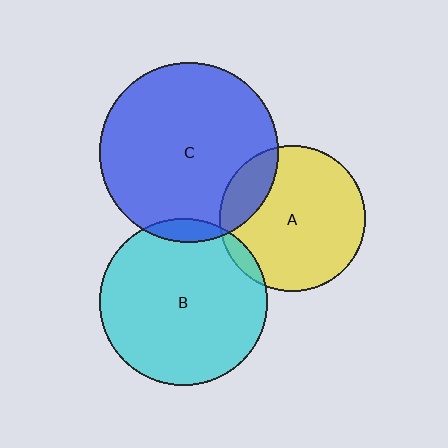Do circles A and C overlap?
Yes.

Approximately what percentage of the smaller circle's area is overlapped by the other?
Approximately 15%.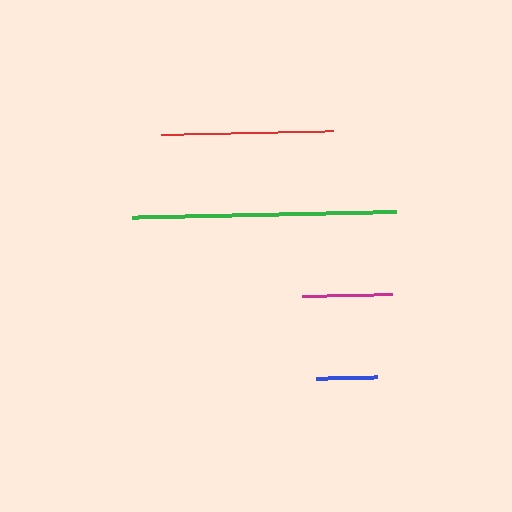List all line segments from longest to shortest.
From longest to shortest: green, red, magenta, blue.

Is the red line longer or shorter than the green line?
The green line is longer than the red line.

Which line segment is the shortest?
The blue line is the shortest at approximately 61 pixels.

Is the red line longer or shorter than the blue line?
The red line is longer than the blue line.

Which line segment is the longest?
The green line is the longest at approximately 265 pixels.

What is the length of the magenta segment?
The magenta segment is approximately 90 pixels long.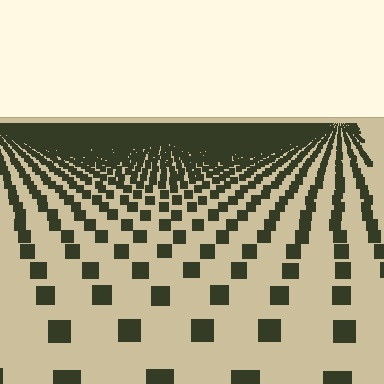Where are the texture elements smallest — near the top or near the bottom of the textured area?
Near the top.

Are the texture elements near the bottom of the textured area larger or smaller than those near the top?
Larger. Near the bottom, elements are closer to the viewer and appear at a bigger on-screen size.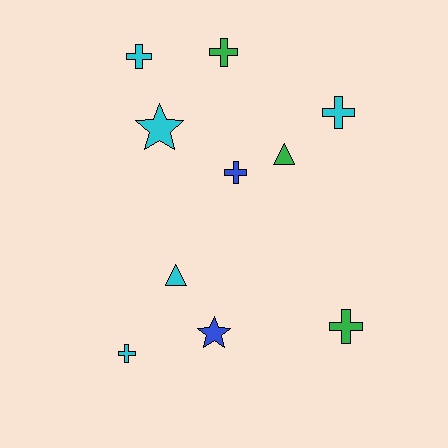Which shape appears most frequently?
Cross, with 6 objects.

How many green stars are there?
There are no green stars.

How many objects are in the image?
There are 10 objects.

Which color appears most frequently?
Cyan, with 5 objects.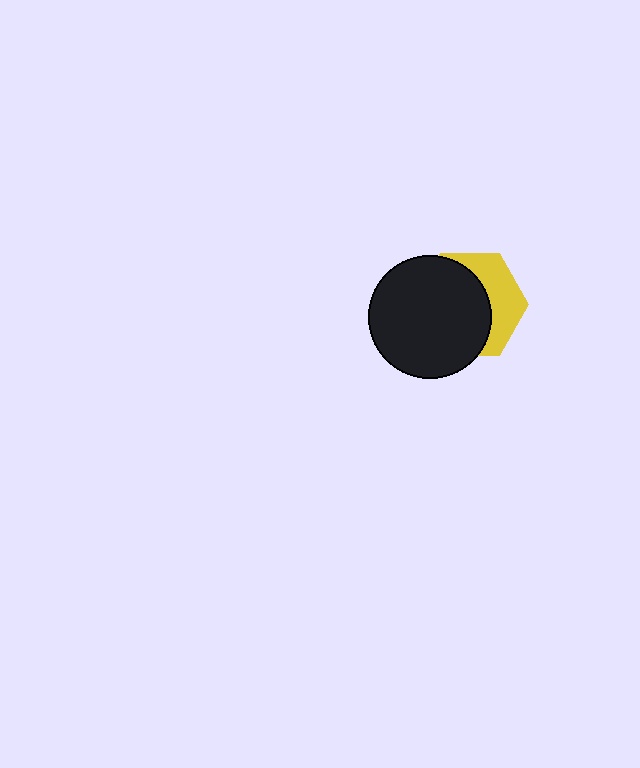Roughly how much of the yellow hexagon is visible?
A small part of it is visible (roughly 37%).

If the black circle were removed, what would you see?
You would see the complete yellow hexagon.